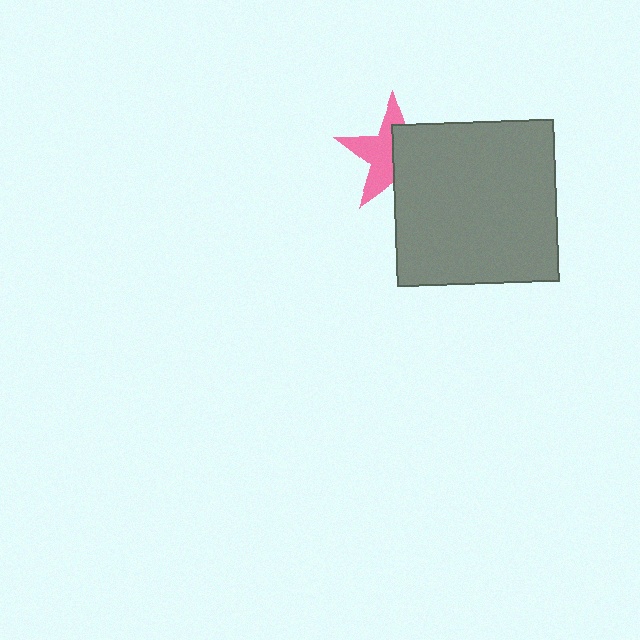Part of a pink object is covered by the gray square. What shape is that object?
It is a star.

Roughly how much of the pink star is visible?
About half of it is visible (roughly 50%).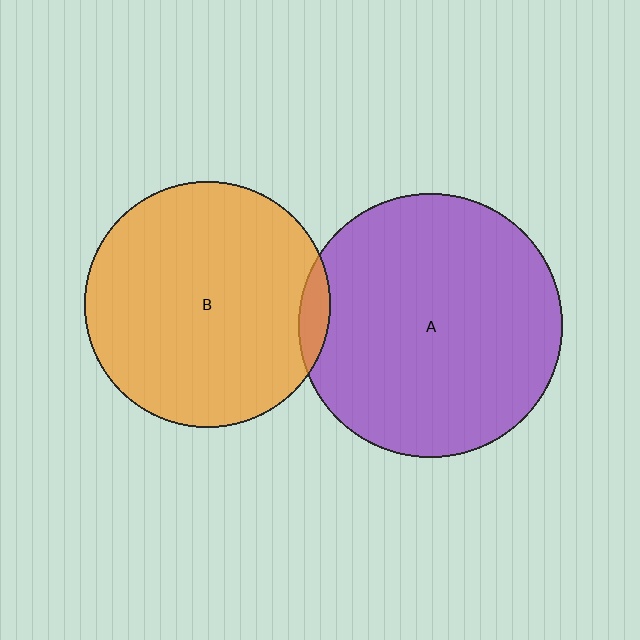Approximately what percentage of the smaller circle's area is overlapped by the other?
Approximately 5%.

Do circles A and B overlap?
Yes.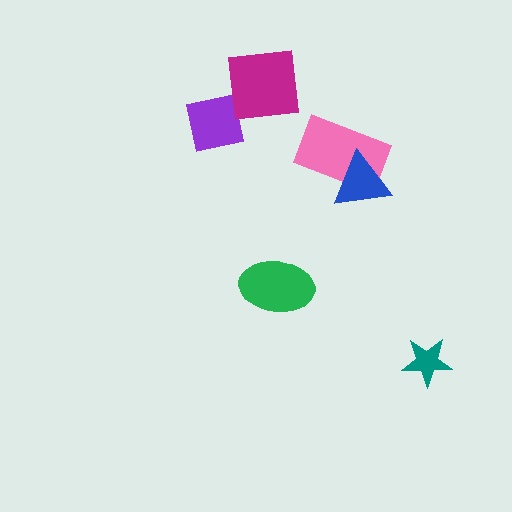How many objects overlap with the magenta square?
1 object overlaps with the magenta square.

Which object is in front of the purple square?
The magenta square is in front of the purple square.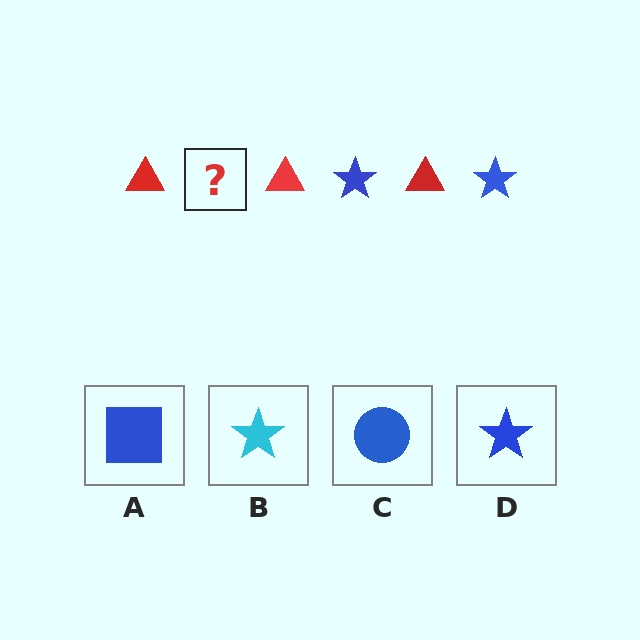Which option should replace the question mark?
Option D.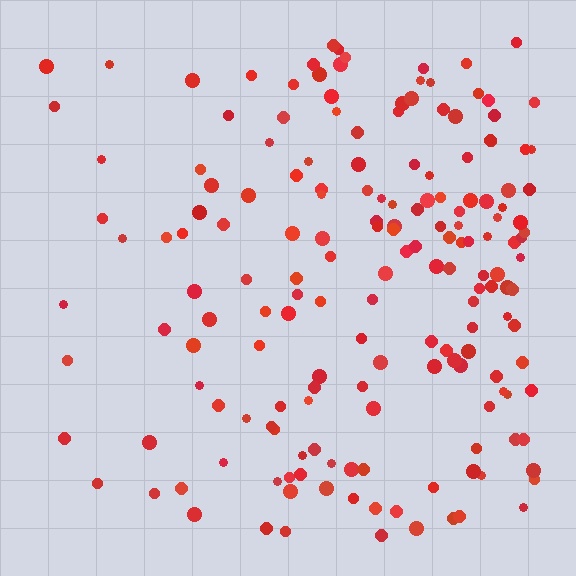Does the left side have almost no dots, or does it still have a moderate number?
Still a moderate number, just noticeably fewer than the right.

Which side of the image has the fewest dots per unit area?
The left.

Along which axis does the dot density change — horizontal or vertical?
Horizontal.